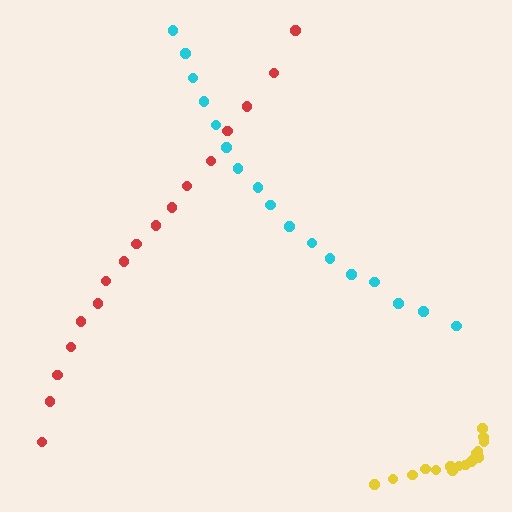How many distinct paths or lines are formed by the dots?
There are 3 distinct paths.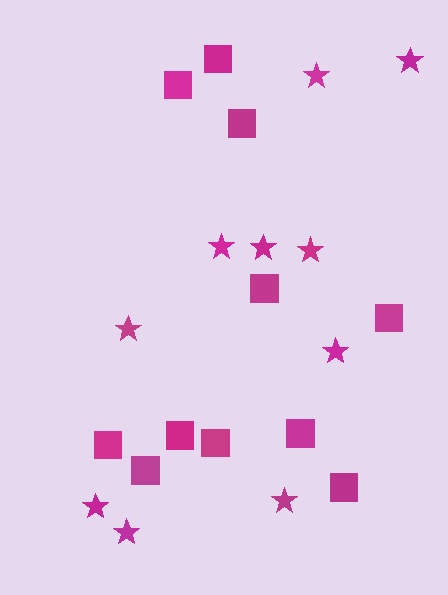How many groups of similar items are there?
There are 2 groups: one group of squares (11) and one group of stars (10).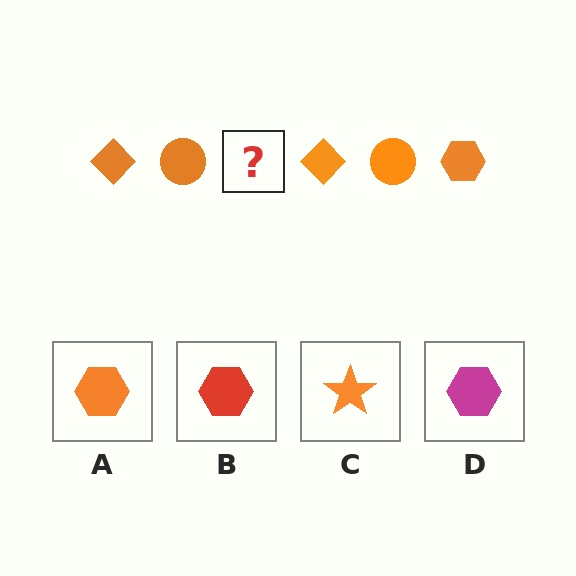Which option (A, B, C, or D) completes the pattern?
A.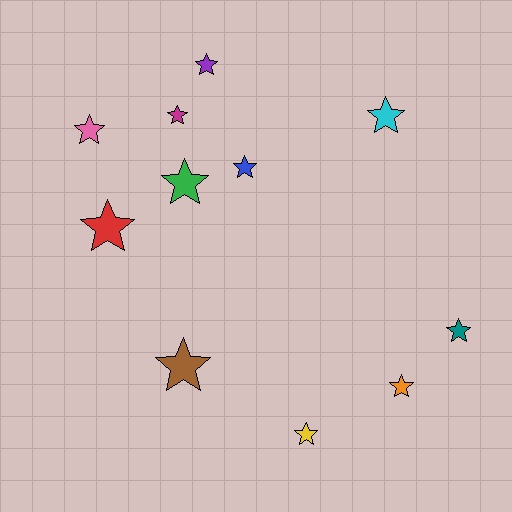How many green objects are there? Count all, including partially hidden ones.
There is 1 green object.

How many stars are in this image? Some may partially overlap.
There are 11 stars.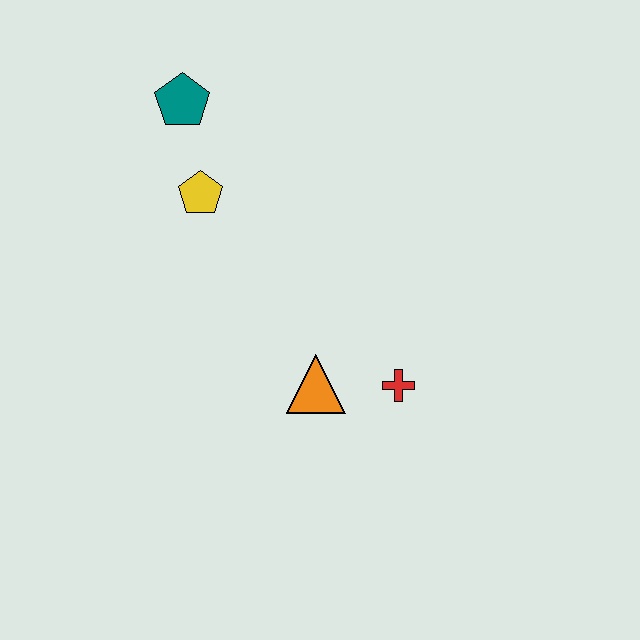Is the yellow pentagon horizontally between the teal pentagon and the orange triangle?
Yes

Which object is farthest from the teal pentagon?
The red cross is farthest from the teal pentagon.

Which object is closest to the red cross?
The orange triangle is closest to the red cross.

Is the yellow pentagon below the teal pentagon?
Yes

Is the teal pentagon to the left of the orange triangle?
Yes